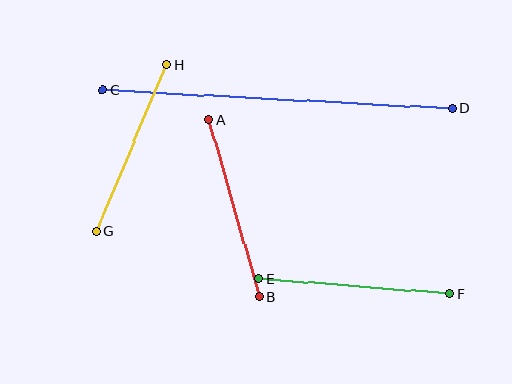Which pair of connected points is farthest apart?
Points C and D are farthest apart.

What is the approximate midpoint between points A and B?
The midpoint is at approximately (234, 209) pixels.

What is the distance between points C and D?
The distance is approximately 350 pixels.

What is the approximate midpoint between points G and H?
The midpoint is at approximately (132, 148) pixels.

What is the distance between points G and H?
The distance is approximately 180 pixels.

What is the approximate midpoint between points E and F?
The midpoint is at approximately (354, 286) pixels.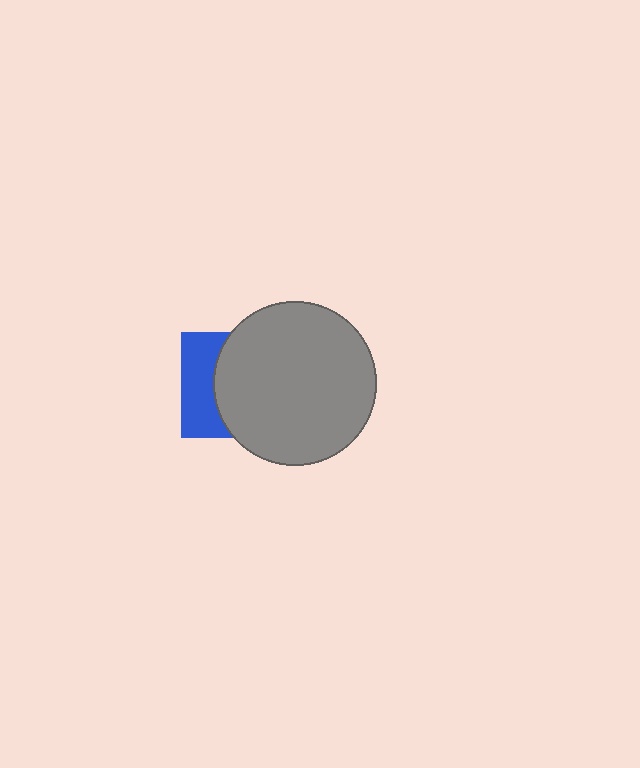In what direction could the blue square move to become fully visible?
The blue square could move left. That would shift it out from behind the gray circle entirely.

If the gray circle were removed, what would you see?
You would see the complete blue square.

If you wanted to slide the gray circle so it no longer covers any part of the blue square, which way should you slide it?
Slide it right — that is the most direct way to separate the two shapes.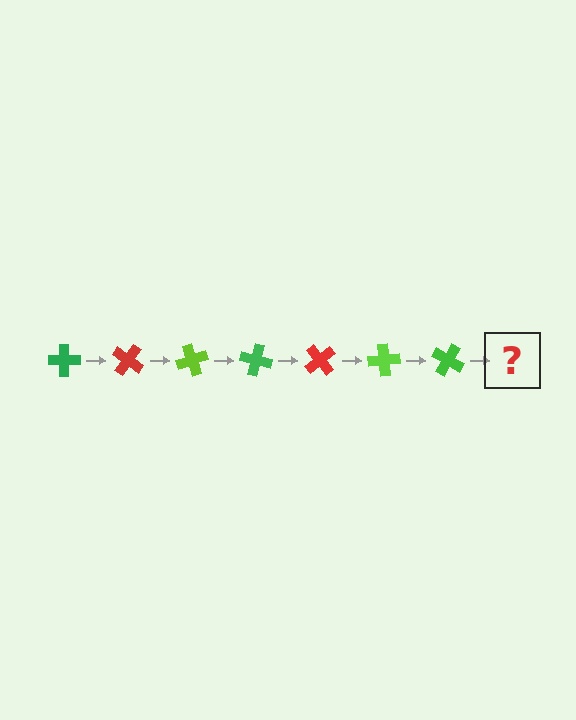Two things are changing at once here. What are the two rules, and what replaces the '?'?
The two rules are that it rotates 35 degrees each step and the color cycles through green, red, and lime. The '?' should be a red cross, rotated 245 degrees from the start.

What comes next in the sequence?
The next element should be a red cross, rotated 245 degrees from the start.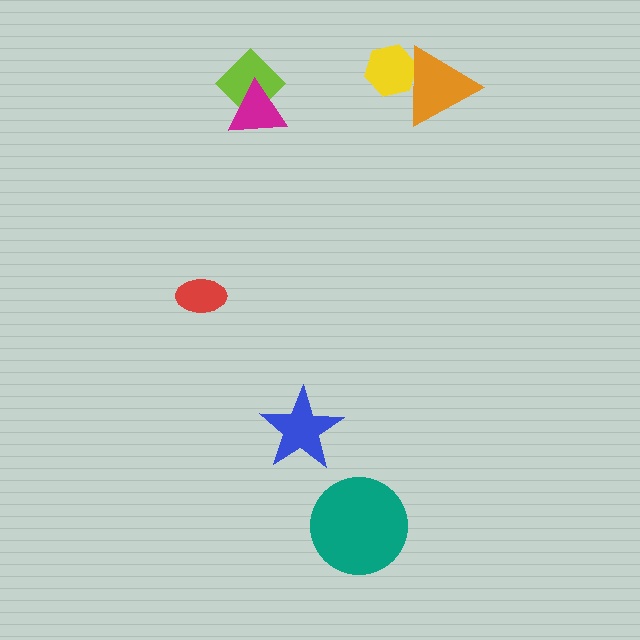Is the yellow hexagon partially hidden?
Yes, it is partially covered by another shape.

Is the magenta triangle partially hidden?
No, no other shape covers it.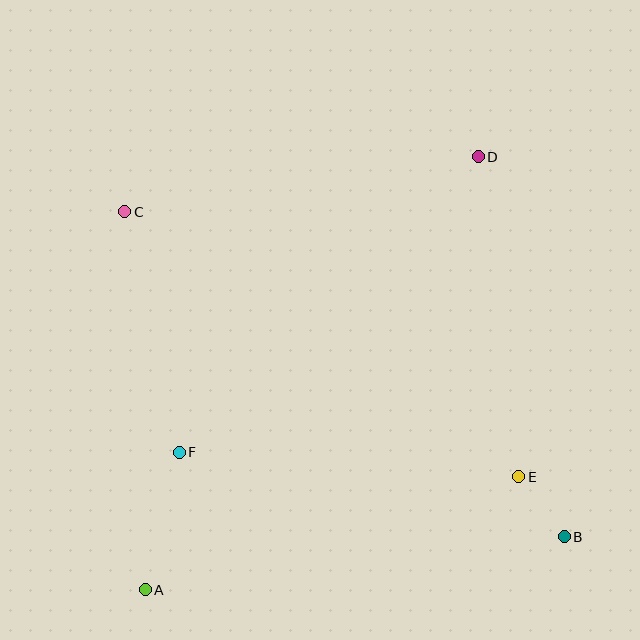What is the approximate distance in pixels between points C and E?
The distance between C and E is approximately 475 pixels.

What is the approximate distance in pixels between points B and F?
The distance between B and F is approximately 394 pixels.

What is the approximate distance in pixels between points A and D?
The distance between A and D is approximately 546 pixels.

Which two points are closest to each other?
Points B and E are closest to each other.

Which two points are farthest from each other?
Points B and C are farthest from each other.